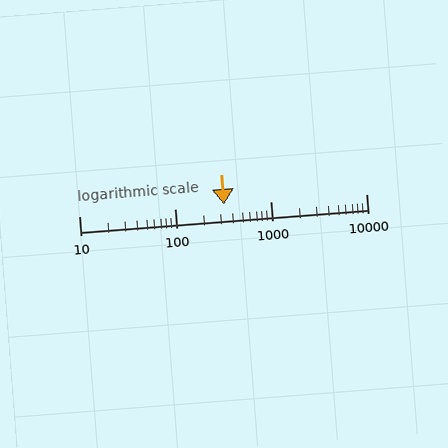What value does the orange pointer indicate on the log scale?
The pointer indicates approximately 330.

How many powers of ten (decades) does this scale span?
The scale spans 3 decades, from 10 to 10000.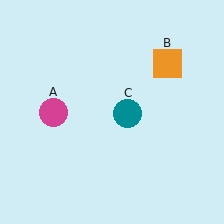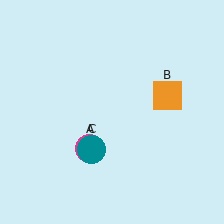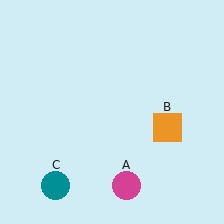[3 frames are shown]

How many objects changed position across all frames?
3 objects changed position: magenta circle (object A), orange square (object B), teal circle (object C).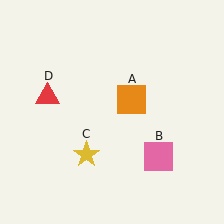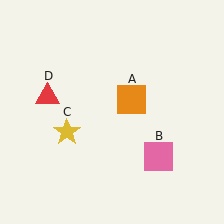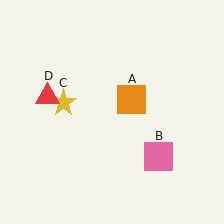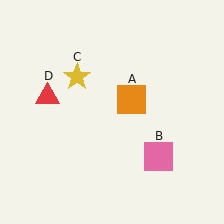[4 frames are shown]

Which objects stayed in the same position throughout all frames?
Orange square (object A) and pink square (object B) and red triangle (object D) remained stationary.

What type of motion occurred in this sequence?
The yellow star (object C) rotated clockwise around the center of the scene.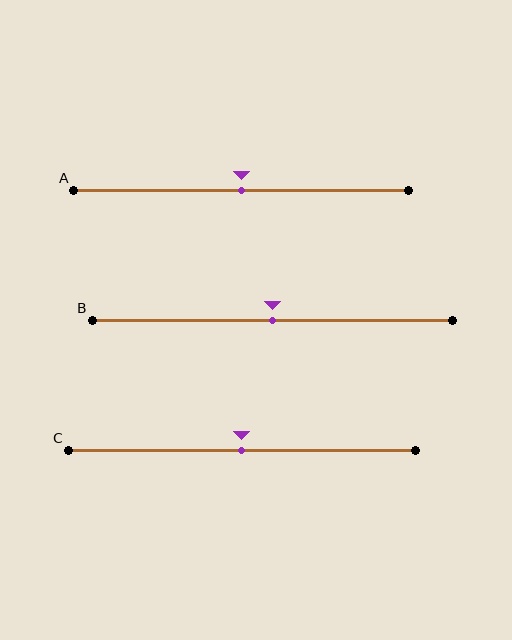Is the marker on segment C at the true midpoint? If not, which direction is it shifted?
Yes, the marker on segment C is at the true midpoint.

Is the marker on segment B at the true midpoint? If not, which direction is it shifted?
Yes, the marker on segment B is at the true midpoint.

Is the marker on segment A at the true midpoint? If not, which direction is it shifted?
Yes, the marker on segment A is at the true midpoint.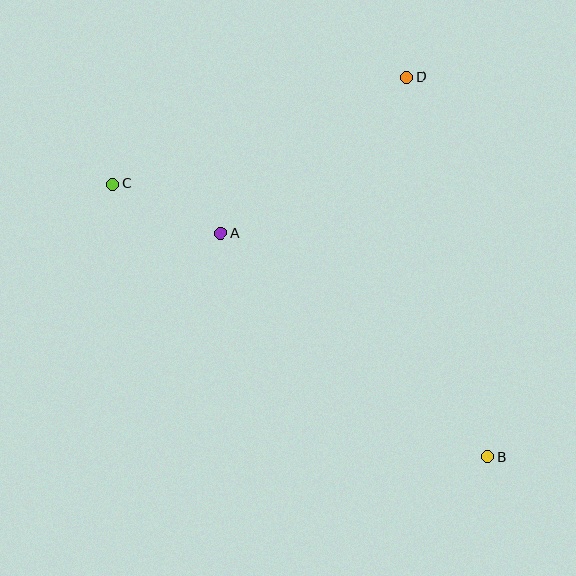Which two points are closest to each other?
Points A and C are closest to each other.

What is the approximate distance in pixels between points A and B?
The distance between A and B is approximately 349 pixels.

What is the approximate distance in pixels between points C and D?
The distance between C and D is approximately 313 pixels.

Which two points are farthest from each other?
Points B and C are farthest from each other.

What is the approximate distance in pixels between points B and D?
The distance between B and D is approximately 388 pixels.